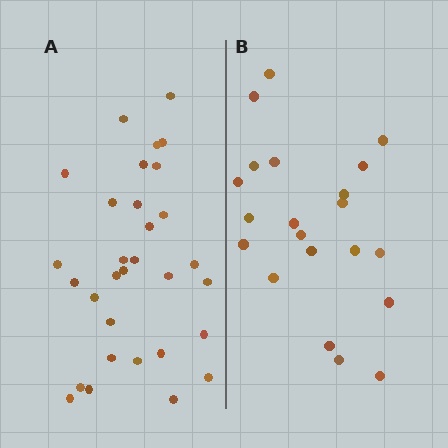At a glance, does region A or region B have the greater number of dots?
Region A (the left region) has more dots.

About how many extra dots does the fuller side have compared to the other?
Region A has roughly 10 or so more dots than region B.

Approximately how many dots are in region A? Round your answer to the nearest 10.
About 30 dots. (The exact count is 31, which rounds to 30.)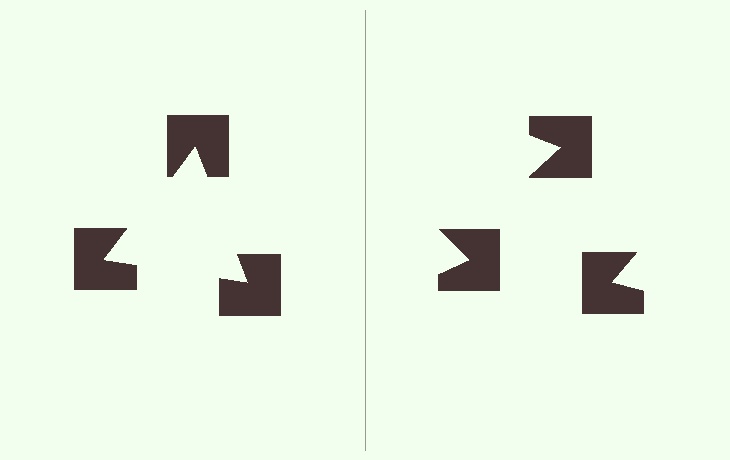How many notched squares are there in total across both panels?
6 — 3 on each side.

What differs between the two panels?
The notched squares are positioned identically on both sides; only the wedge orientations differ. On the left they align to a triangle; on the right they are misaligned.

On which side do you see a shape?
An illusory triangle appears on the left side. On the right side the wedge cuts are rotated, so no coherent shape forms.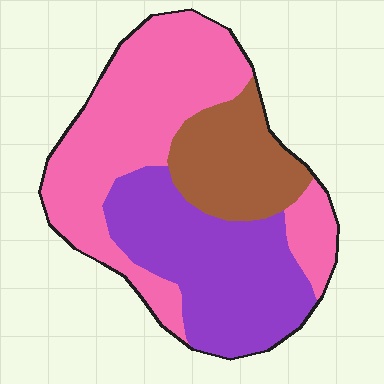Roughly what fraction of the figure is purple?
Purple takes up between a third and a half of the figure.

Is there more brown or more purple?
Purple.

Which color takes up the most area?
Pink, at roughly 45%.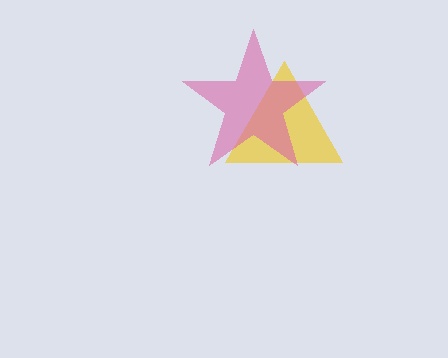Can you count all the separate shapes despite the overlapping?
Yes, there are 2 separate shapes.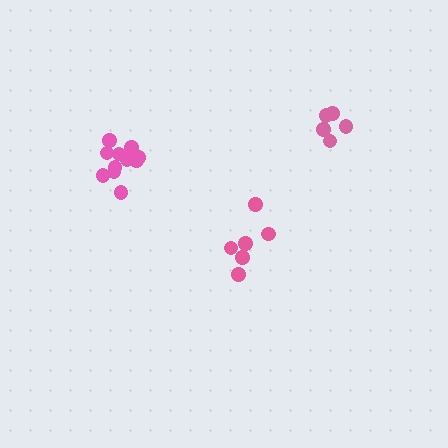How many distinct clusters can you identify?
There are 3 distinct clusters.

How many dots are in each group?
Group 1: 6 dots, Group 2: 11 dots, Group 3: 5 dots (22 total).